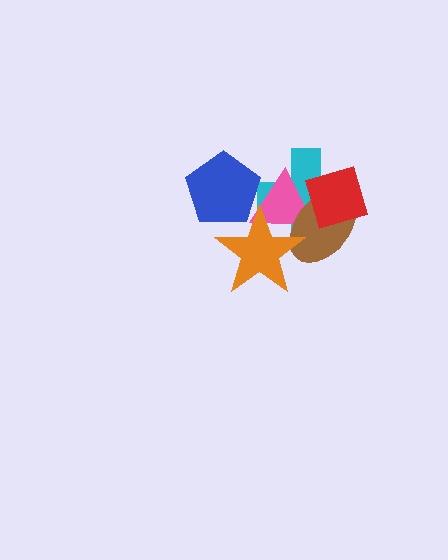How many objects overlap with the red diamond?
3 objects overlap with the red diamond.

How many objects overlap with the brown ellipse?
4 objects overlap with the brown ellipse.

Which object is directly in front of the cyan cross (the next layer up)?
The pink triangle is directly in front of the cyan cross.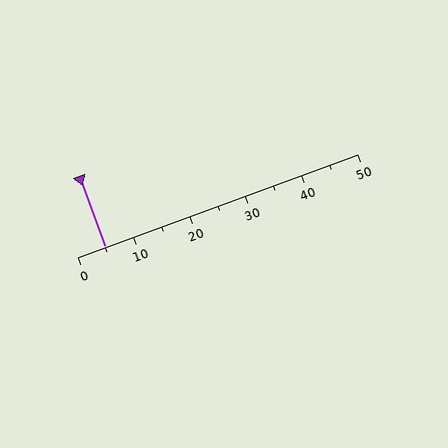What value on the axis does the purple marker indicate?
The marker indicates approximately 5.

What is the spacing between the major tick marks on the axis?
The major ticks are spaced 10 apart.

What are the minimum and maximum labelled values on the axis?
The axis runs from 0 to 50.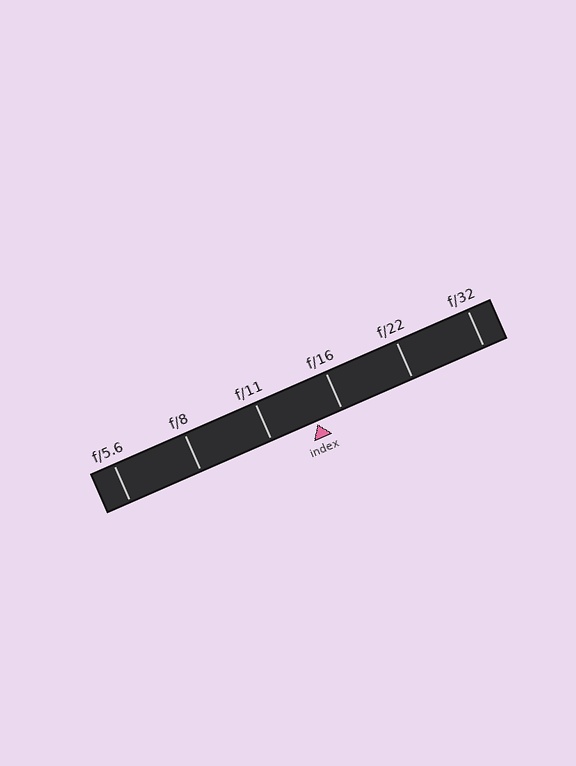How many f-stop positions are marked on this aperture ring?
There are 6 f-stop positions marked.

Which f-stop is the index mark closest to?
The index mark is closest to f/16.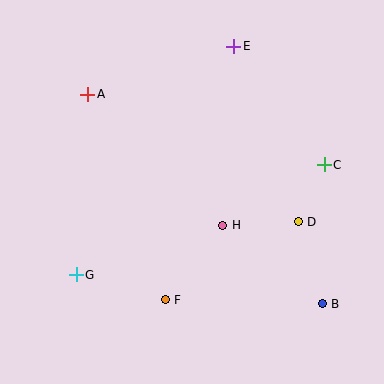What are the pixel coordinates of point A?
Point A is at (88, 94).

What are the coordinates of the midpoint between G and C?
The midpoint between G and C is at (200, 220).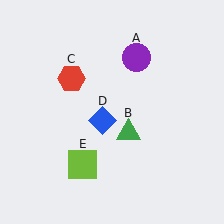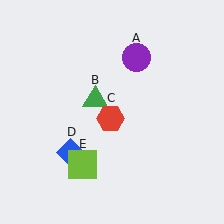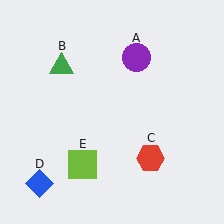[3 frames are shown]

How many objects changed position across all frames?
3 objects changed position: green triangle (object B), red hexagon (object C), blue diamond (object D).